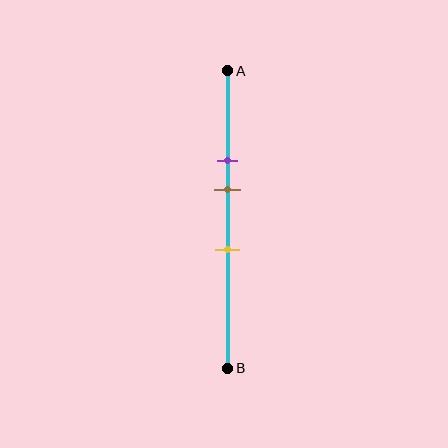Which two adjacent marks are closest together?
The purple and brown marks are the closest adjacent pair.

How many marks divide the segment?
There are 3 marks dividing the segment.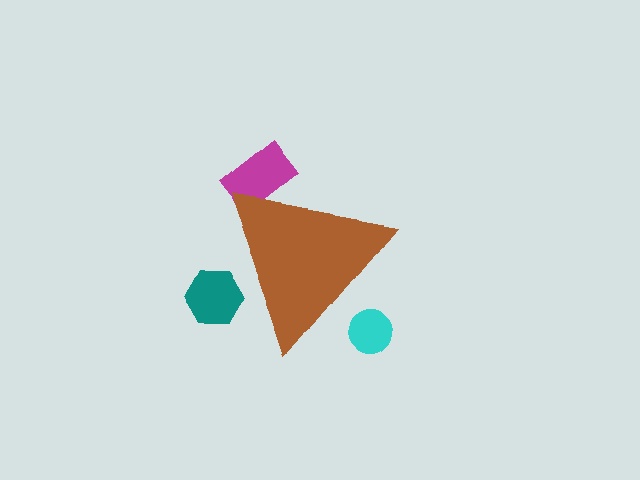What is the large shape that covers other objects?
A brown triangle.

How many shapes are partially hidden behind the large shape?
3 shapes are partially hidden.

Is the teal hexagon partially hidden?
Yes, the teal hexagon is partially hidden behind the brown triangle.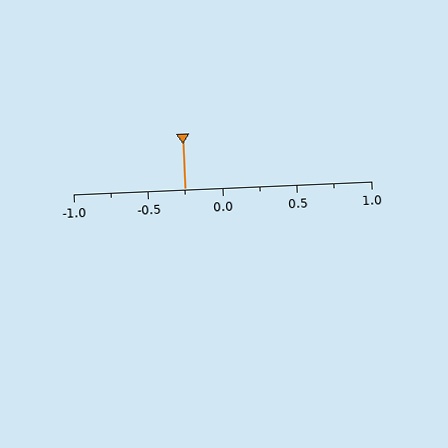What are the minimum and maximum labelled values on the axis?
The axis runs from -1.0 to 1.0.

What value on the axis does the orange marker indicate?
The marker indicates approximately -0.25.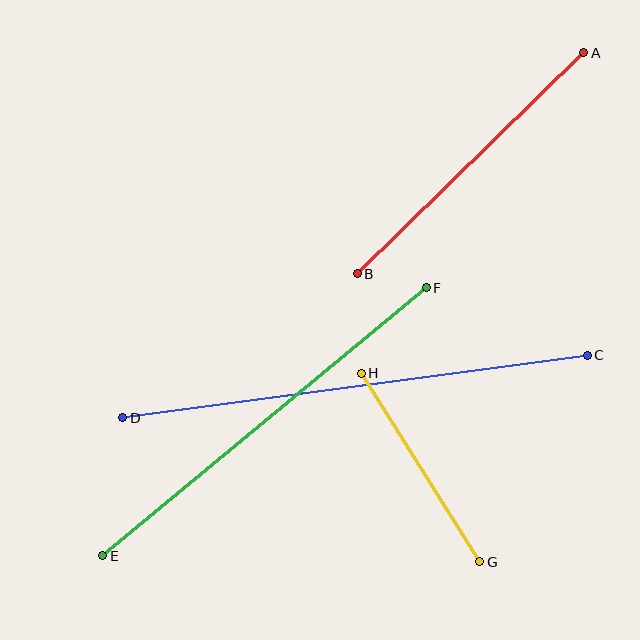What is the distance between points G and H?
The distance is approximately 222 pixels.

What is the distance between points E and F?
The distance is approximately 420 pixels.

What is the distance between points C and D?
The distance is approximately 469 pixels.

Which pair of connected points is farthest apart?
Points C and D are farthest apart.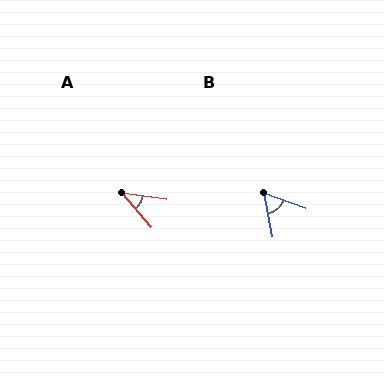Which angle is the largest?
B, at approximately 58 degrees.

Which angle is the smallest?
A, at approximately 42 degrees.